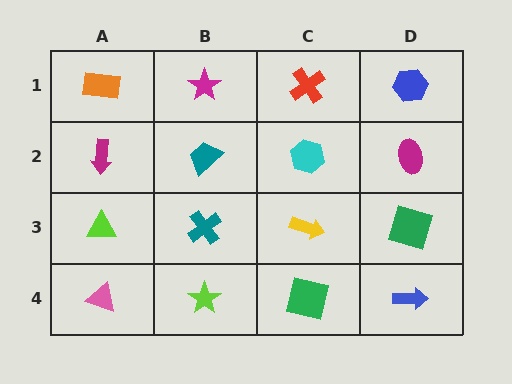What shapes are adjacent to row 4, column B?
A teal cross (row 3, column B), a pink triangle (row 4, column A), a green square (row 4, column C).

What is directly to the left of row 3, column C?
A teal cross.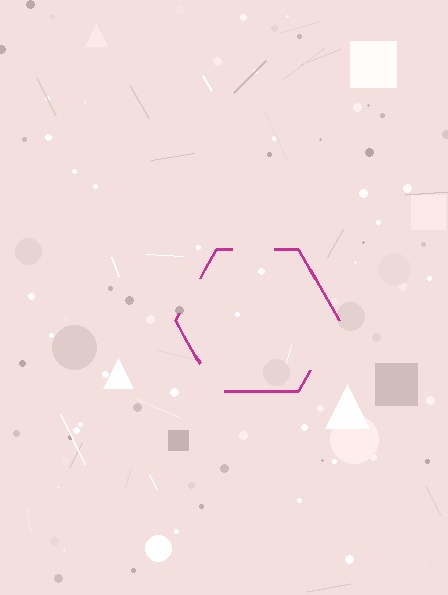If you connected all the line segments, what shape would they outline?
They would outline a hexagon.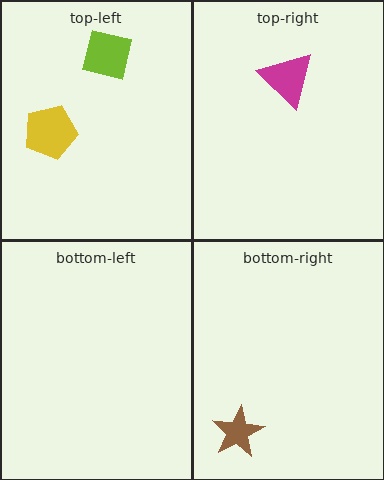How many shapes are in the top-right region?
1.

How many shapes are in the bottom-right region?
1.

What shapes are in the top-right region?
The magenta triangle.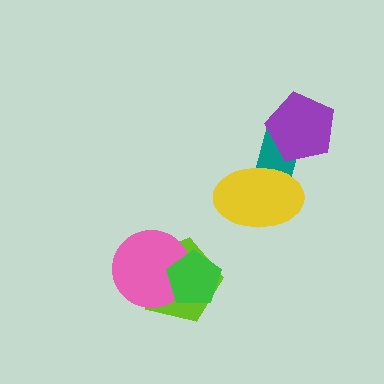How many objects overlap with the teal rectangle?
2 objects overlap with the teal rectangle.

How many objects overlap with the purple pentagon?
1 object overlaps with the purple pentagon.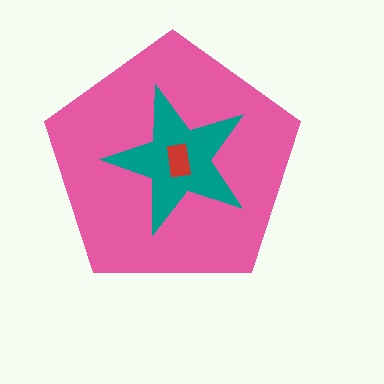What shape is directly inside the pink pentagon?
The teal star.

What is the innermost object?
The red rectangle.